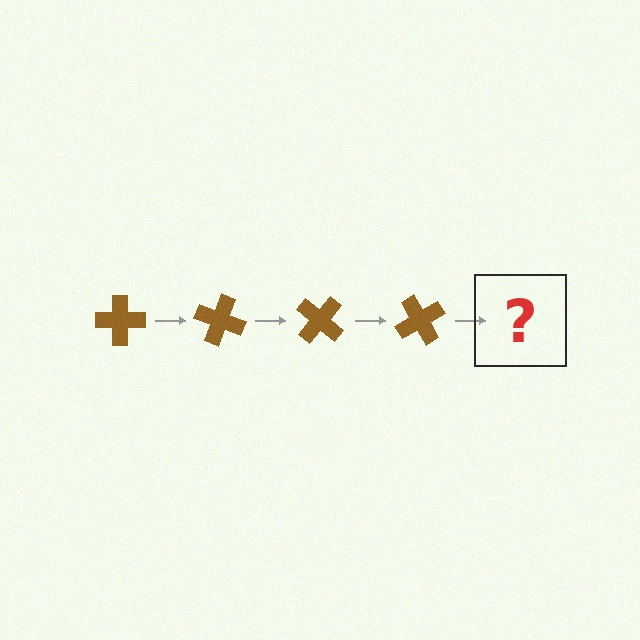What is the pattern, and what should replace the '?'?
The pattern is that the cross rotates 20 degrees each step. The '?' should be a brown cross rotated 80 degrees.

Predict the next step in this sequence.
The next step is a brown cross rotated 80 degrees.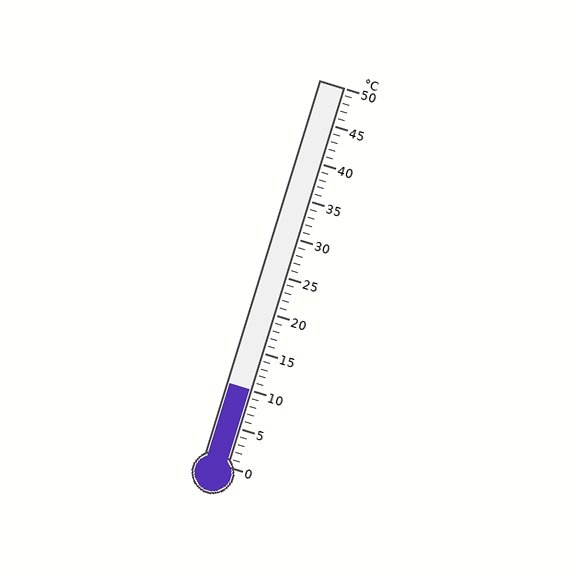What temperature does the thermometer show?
The thermometer shows approximately 10°C.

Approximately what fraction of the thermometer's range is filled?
The thermometer is filled to approximately 20% of its range.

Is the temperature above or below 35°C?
The temperature is below 35°C.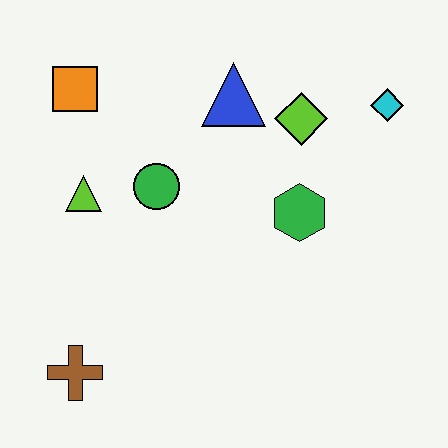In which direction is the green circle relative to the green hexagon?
The green circle is to the left of the green hexagon.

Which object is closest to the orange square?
The lime triangle is closest to the orange square.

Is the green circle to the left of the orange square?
No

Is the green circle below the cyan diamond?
Yes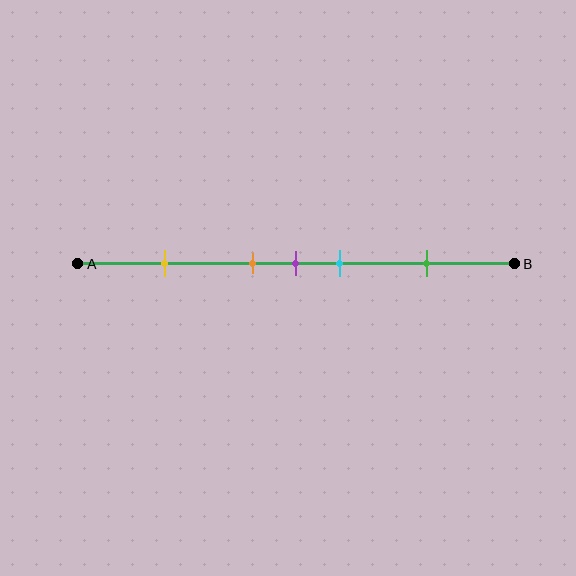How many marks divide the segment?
There are 5 marks dividing the segment.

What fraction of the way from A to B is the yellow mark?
The yellow mark is approximately 20% (0.2) of the way from A to B.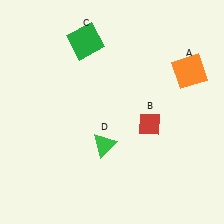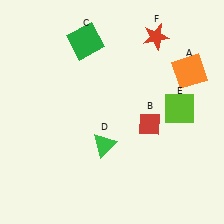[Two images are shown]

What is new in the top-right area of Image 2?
A lime square (E) was added in the top-right area of Image 2.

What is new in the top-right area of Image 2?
A red star (F) was added in the top-right area of Image 2.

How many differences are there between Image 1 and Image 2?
There are 2 differences between the two images.